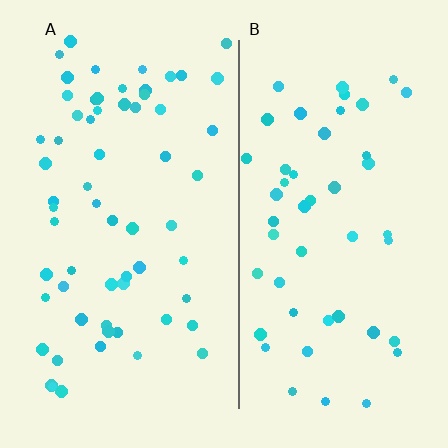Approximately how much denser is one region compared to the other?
Approximately 1.3× — region A over region B.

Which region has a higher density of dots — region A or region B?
A (the left).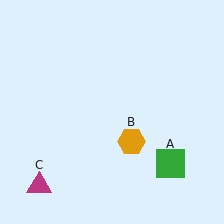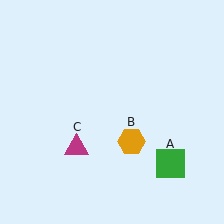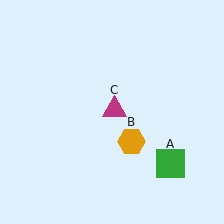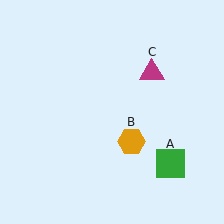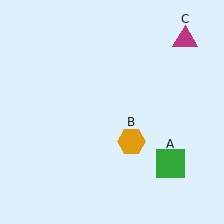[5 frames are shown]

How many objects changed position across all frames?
1 object changed position: magenta triangle (object C).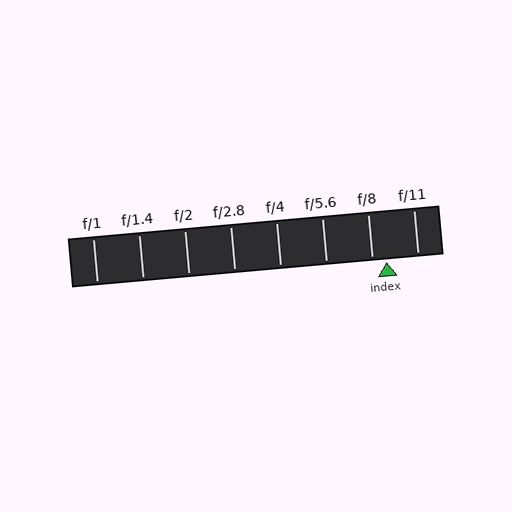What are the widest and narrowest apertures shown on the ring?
The widest aperture shown is f/1 and the narrowest is f/11.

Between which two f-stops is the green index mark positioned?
The index mark is between f/8 and f/11.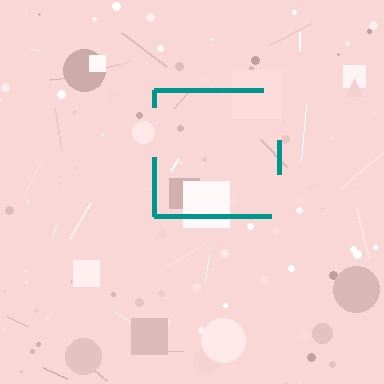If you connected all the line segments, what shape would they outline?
They would outline a square.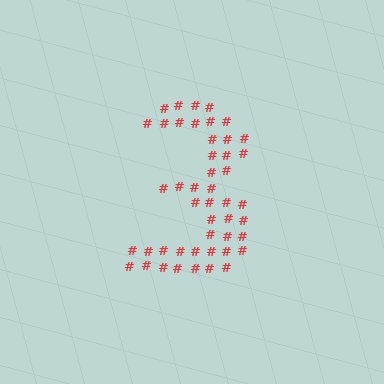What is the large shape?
The large shape is the digit 3.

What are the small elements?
The small elements are hash symbols.